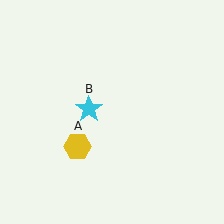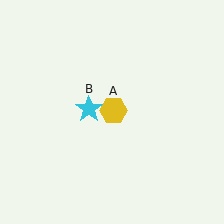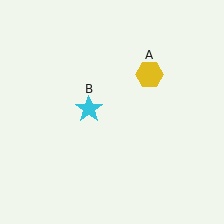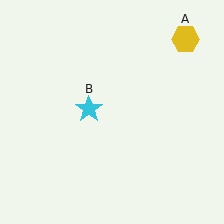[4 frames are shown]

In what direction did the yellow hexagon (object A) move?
The yellow hexagon (object A) moved up and to the right.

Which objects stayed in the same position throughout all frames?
Cyan star (object B) remained stationary.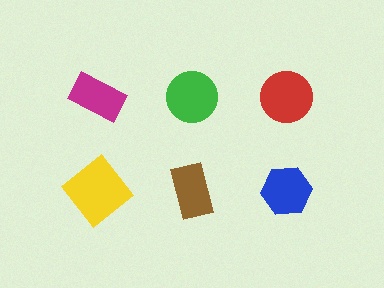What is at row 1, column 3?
A red circle.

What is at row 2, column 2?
A brown rectangle.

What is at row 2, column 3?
A blue hexagon.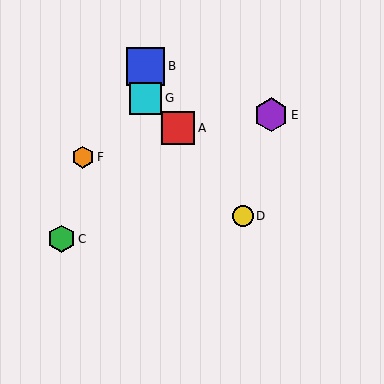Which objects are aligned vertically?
Objects B, G are aligned vertically.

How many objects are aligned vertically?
2 objects (B, G) are aligned vertically.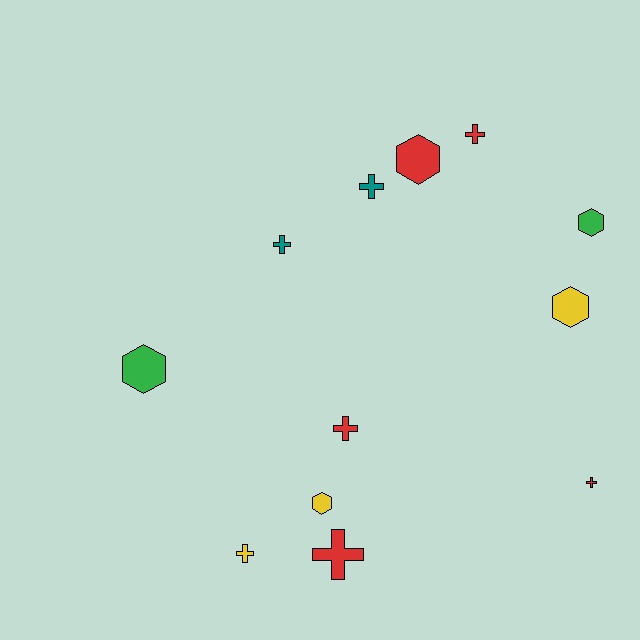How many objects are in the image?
There are 12 objects.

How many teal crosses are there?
There are 2 teal crosses.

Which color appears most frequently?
Red, with 5 objects.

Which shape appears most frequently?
Cross, with 7 objects.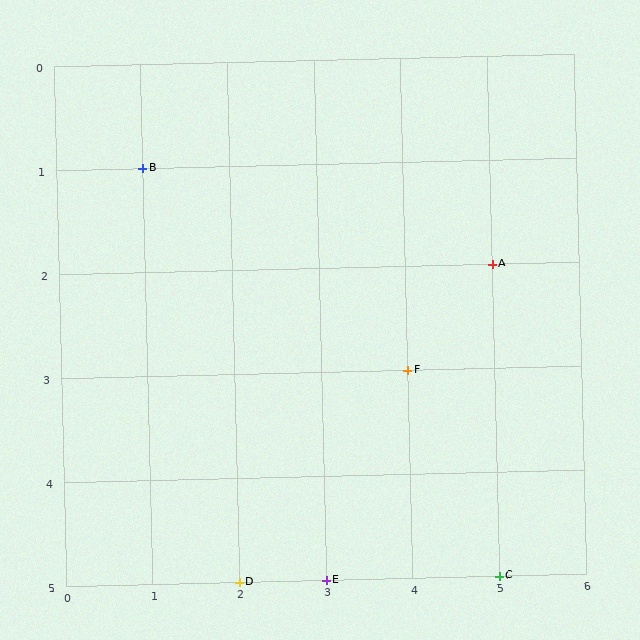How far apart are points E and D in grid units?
Points E and D are 1 column apart.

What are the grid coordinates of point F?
Point F is at grid coordinates (4, 3).